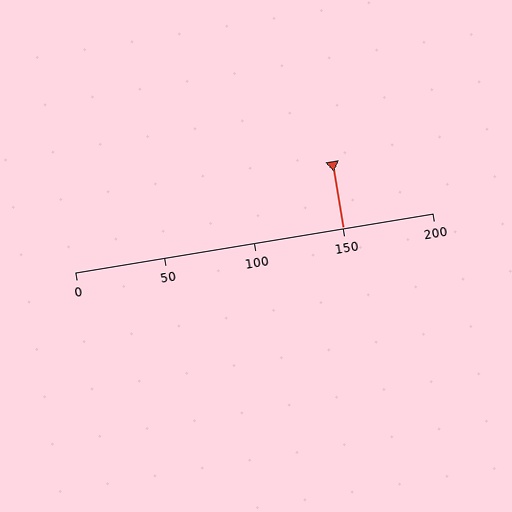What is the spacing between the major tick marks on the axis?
The major ticks are spaced 50 apart.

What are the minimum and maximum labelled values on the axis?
The axis runs from 0 to 200.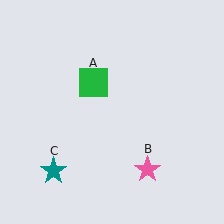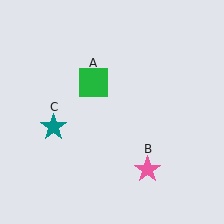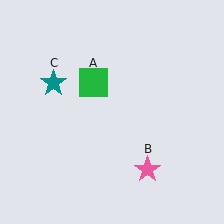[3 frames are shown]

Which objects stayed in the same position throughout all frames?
Green square (object A) and pink star (object B) remained stationary.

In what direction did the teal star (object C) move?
The teal star (object C) moved up.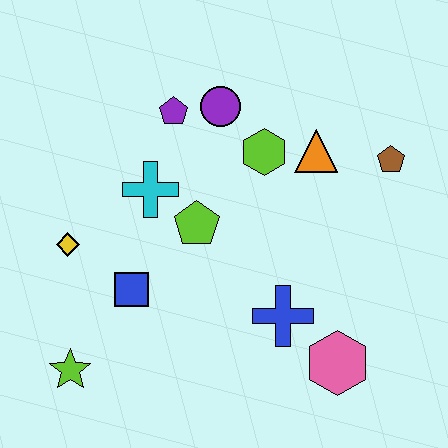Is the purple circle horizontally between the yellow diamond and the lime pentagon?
No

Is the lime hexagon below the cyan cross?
No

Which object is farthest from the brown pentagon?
The lime star is farthest from the brown pentagon.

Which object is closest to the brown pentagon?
The orange triangle is closest to the brown pentagon.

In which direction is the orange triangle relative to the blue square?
The orange triangle is to the right of the blue square.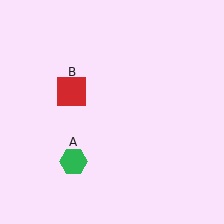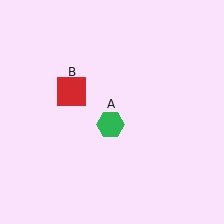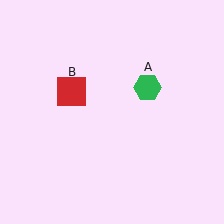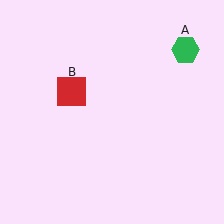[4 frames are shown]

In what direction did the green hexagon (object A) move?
The green hexagon (object A) moved up and to the right.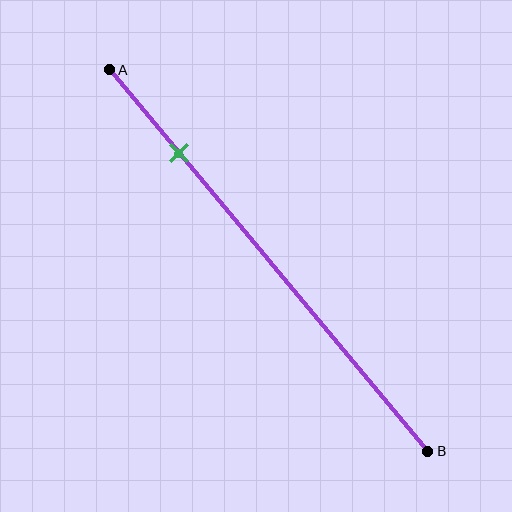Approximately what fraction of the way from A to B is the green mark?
The green mark is approximately 20% of the way from A to B.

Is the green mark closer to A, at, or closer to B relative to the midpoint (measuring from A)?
The green mark is closer to point A than the midpoint of segment AB.